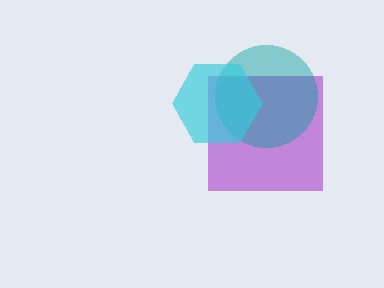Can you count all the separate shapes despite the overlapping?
Yes, there are 3 separate shapes.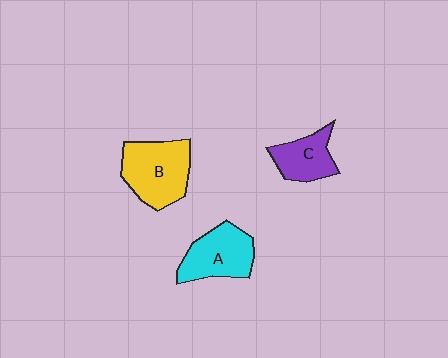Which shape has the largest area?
Shape B (yellow).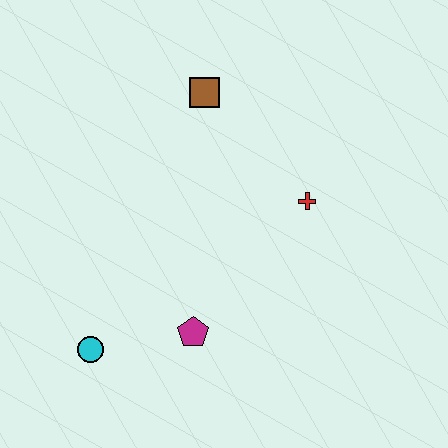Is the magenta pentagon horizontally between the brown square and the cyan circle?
Yes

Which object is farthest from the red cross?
The cyan circle is farthest from the red cross.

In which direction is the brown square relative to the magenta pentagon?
The brown square is above the magenta pentagon.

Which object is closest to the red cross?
The brown square is closest to the red cross.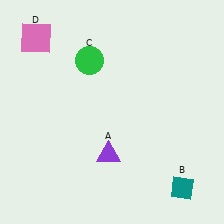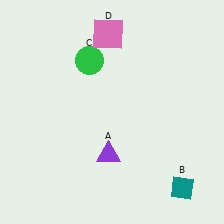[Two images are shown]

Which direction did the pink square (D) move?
The pink square (D) moved right.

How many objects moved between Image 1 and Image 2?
1 object moved between the two images.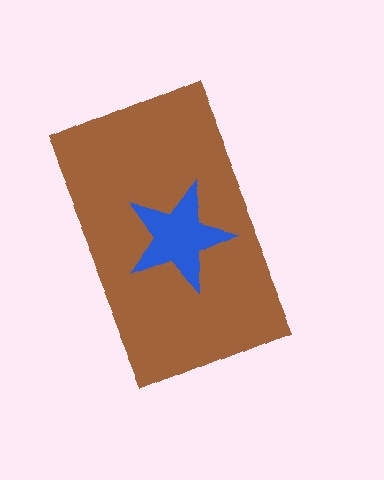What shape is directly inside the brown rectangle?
The blue star.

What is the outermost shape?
The brown rectangle.